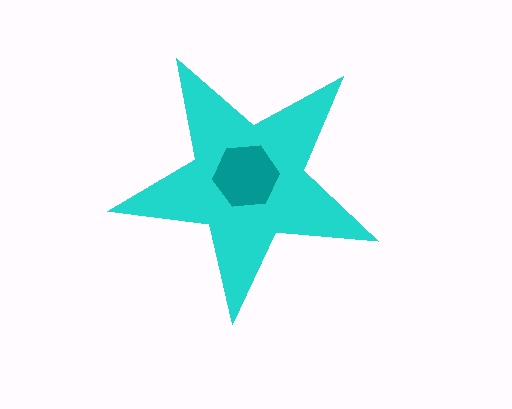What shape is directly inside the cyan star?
The teal hexagon.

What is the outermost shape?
The cyan star.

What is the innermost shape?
The teal hexagon.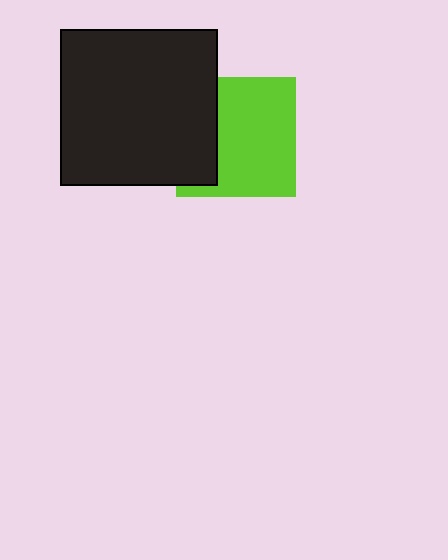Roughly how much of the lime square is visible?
Most of it is visible (roughly 68%).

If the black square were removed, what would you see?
You would see the complete lime square.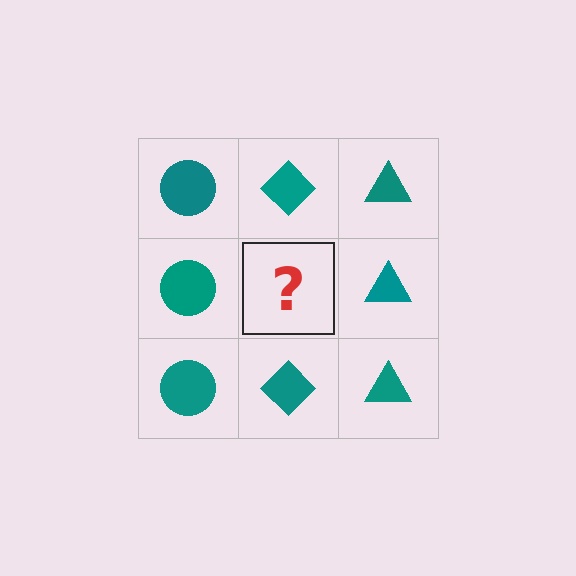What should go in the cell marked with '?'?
The missing cell should contain a teal diamond.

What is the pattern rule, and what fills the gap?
The rule is that each column has a consistent shape. The gap should be filled with a teal diamond.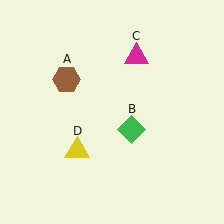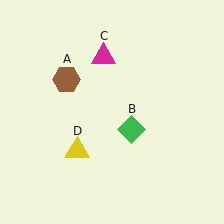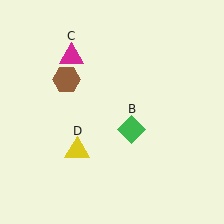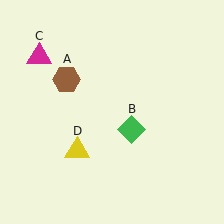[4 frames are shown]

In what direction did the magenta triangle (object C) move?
The magenta triangle (object C) moved left.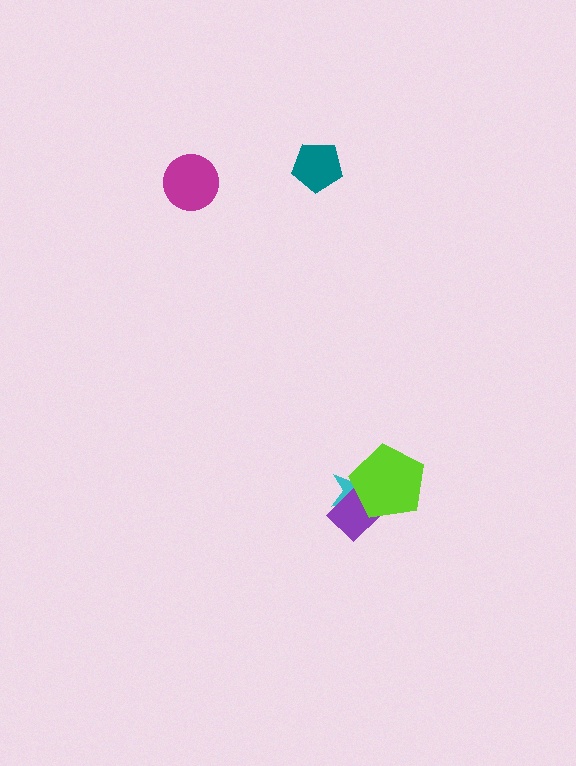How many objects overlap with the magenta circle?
0 objects overlap with the magenta circle.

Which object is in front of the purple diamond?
The lime pentagon is in front of the purple diamond.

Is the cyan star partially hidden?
Yes, it is partially covered by another shape.